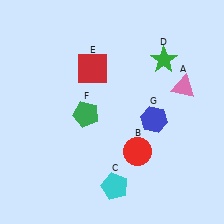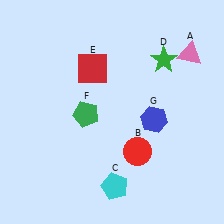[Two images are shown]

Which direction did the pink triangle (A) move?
The pink triangle (A) moved up.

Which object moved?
The pink triangle (A) moved up.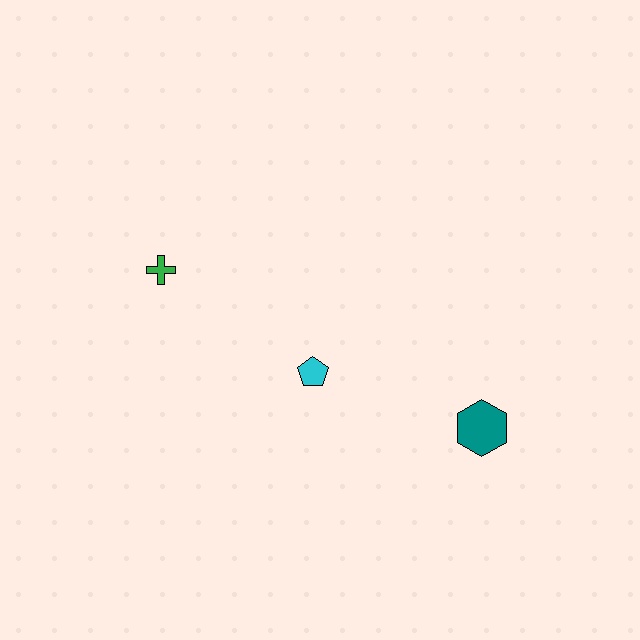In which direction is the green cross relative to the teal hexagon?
The green cross is to the left of the teal hexagon.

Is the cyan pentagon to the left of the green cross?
No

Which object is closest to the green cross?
The cyan pentagon is closest to the green cross.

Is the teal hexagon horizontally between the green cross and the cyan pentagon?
No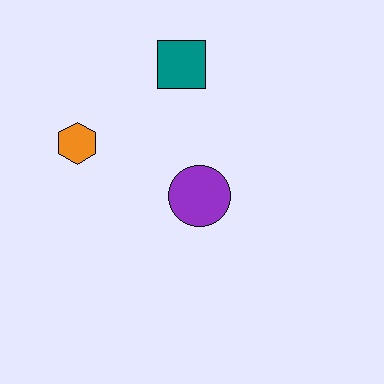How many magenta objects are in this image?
There are no magenta objects.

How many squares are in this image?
There is 1 square.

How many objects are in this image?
There are 3 objects.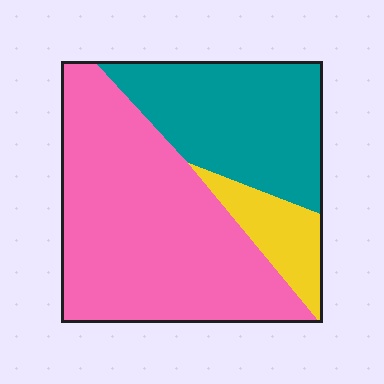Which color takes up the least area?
Yellow, at roughly 10%.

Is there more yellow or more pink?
Pink.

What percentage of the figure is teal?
Teal takes up between a sixth and a third of the figure.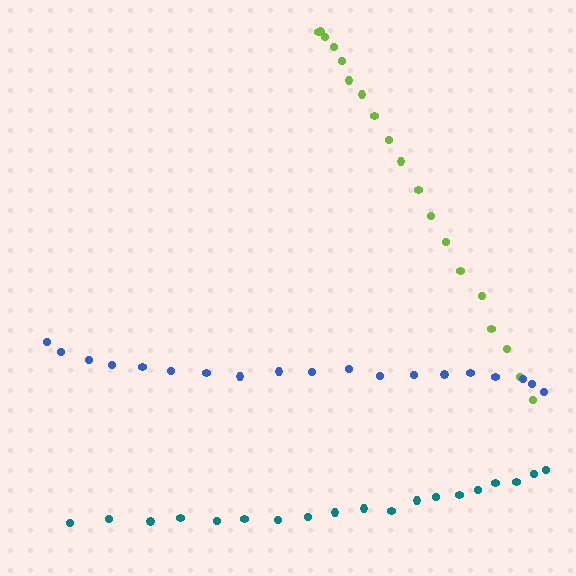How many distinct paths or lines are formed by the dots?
There are 3 distinct paths.